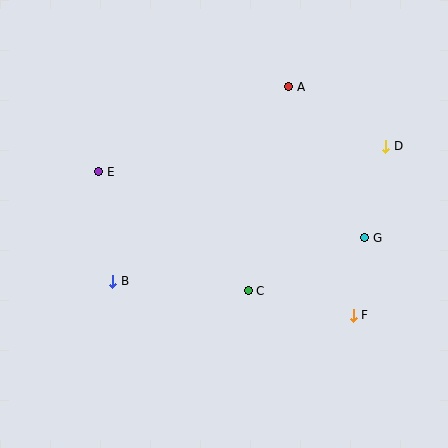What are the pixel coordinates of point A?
Point A is at (289, 87).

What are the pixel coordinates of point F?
Point F is at (353, 315).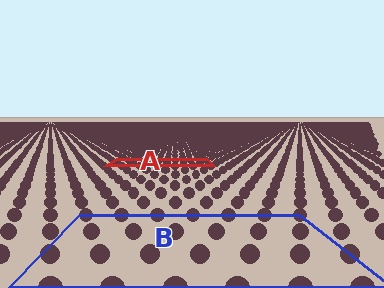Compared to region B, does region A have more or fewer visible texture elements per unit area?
Region A has more texture elements per unit area — they are packed more densely because it is farther away.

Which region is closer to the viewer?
Region B is closer. The texture elements there are larger and more spread out.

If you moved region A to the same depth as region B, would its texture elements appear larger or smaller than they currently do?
They would appear larger. At a closer depth, the same texture elements are projected at a bigger on-screen size.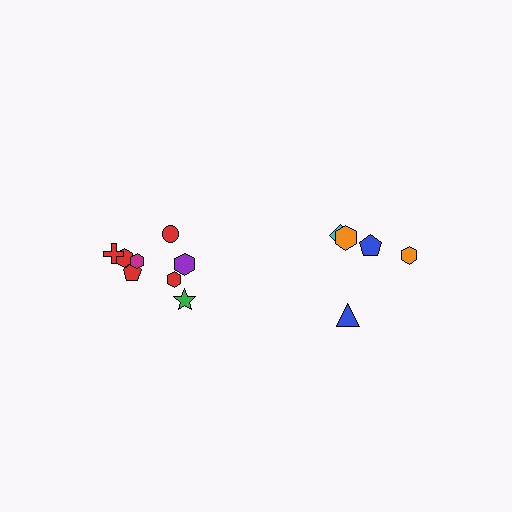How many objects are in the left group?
There are 8 objects.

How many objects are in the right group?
There are 5 objects.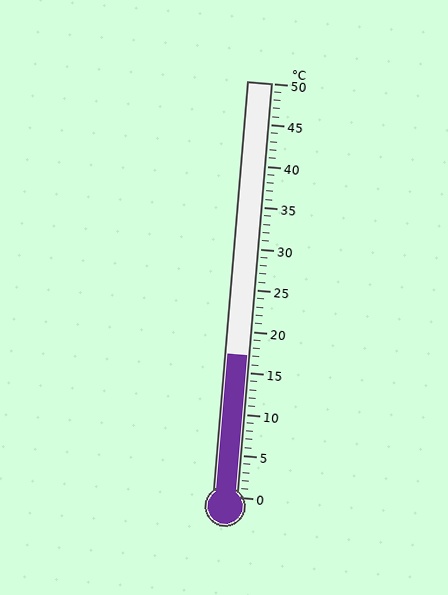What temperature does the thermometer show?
The thermometer shows approximately 17°C.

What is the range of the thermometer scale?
The thermometer scale ranges from 0°C to 50°C.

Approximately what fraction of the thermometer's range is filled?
The thermometer is filled to approximately 35% of its range.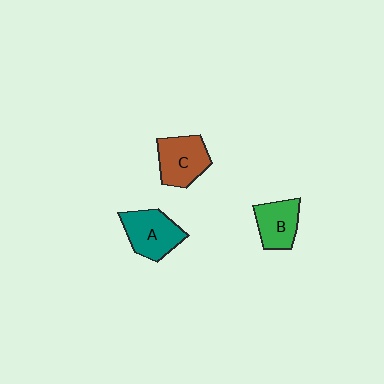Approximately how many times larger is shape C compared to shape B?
Approximately 1.2 times.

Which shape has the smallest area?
Shape B (green).